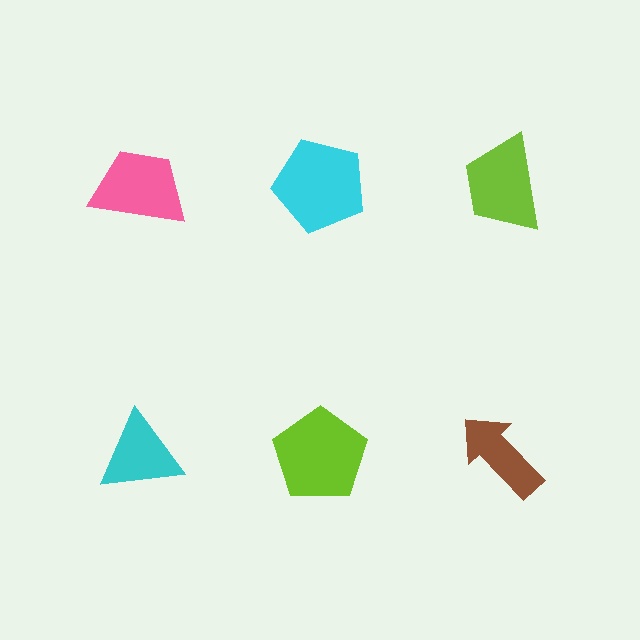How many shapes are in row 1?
3 shapes.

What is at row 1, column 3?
A lime trapezoid.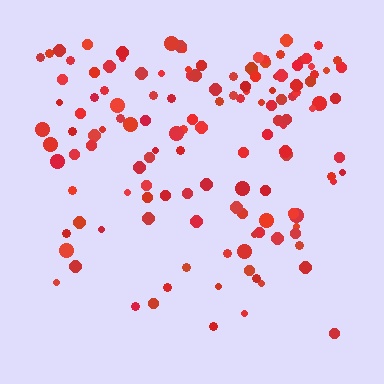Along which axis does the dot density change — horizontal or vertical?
Vertical.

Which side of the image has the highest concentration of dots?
The top.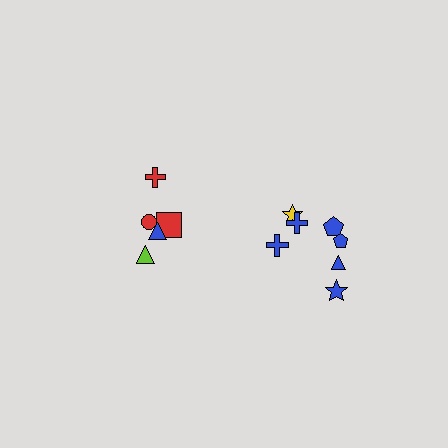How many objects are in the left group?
There are 5 objects.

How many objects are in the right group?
There are 7 objects.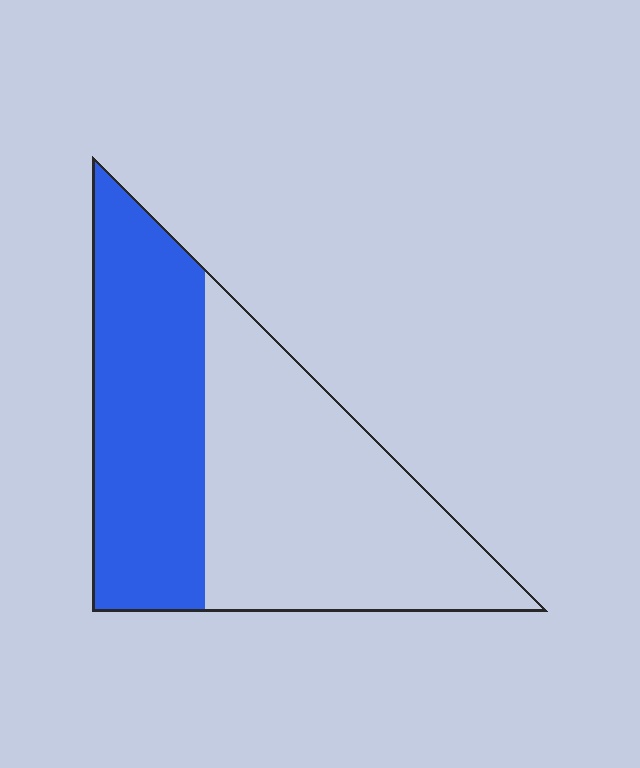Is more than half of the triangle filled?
No.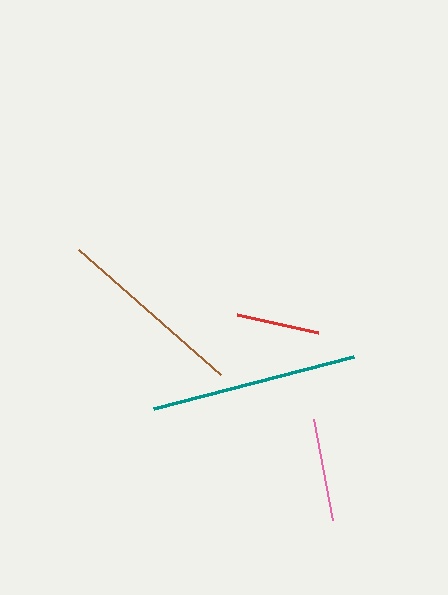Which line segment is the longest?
The teal line is the longest at approximately 207 pixels.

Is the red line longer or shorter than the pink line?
The pink line is longer than the red line.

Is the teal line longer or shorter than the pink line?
The teal line is longer than the pink line.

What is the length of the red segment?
The red segment is approximately 83 pixels long.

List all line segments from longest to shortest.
From longest to shortest: teal, brown, pink, red.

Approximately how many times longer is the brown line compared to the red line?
The brown line is approximately 2.3 times the length of the red line.